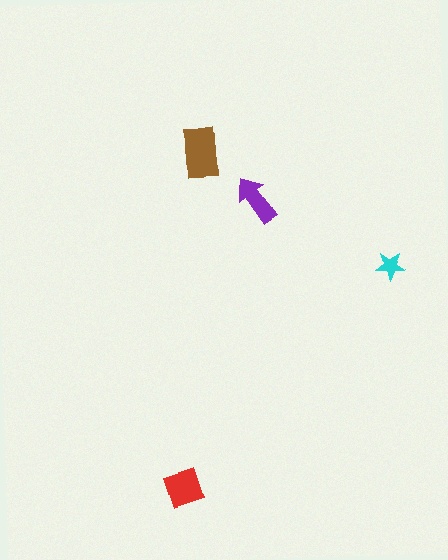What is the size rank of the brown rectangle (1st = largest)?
1st.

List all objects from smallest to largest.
The cyan star, the purple arrow, the red diamond, the brown rectangle.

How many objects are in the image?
There are 4 objects in the image.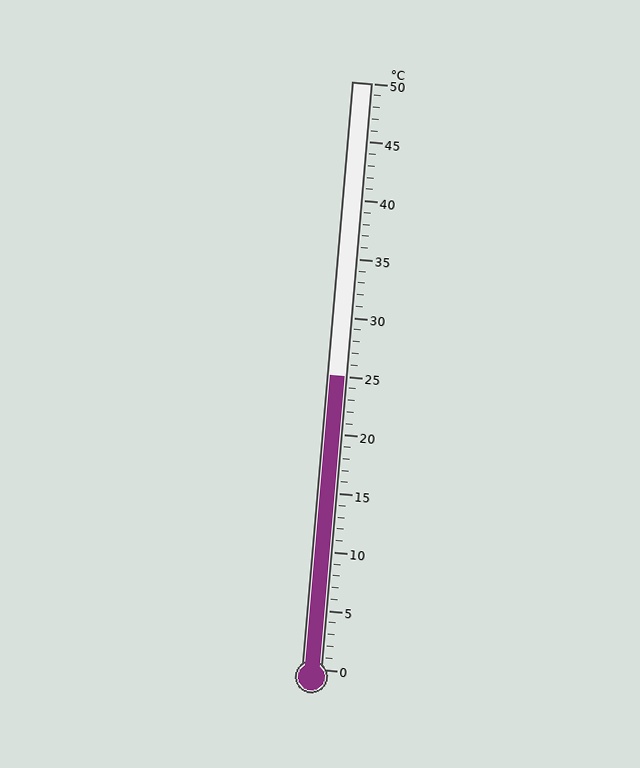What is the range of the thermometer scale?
The thermometer scale ranges from 0°C to 50°C.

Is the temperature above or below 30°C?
The temperature is below 30°C.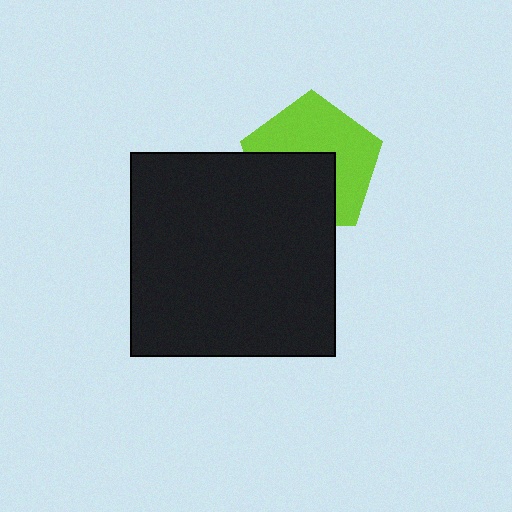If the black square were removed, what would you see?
You would see the complete lime pentagon.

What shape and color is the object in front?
The object in front is a black square.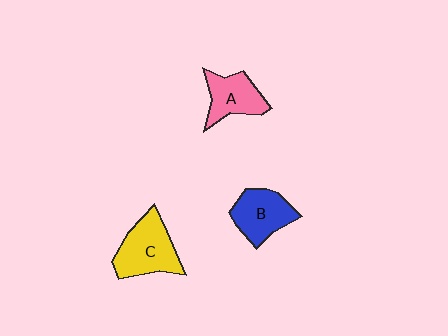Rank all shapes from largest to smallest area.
From largest to smallest: C (yellow), B (blue), A (pink).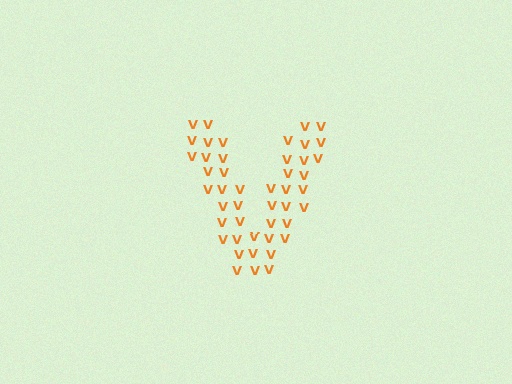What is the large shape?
The large shape is the letter V.